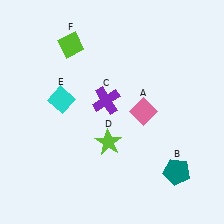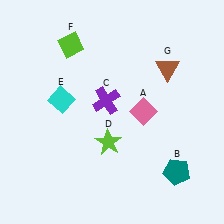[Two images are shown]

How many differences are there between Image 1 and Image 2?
There is 1 difference between the two images.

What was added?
A brown triangle (G) was added in Image 2.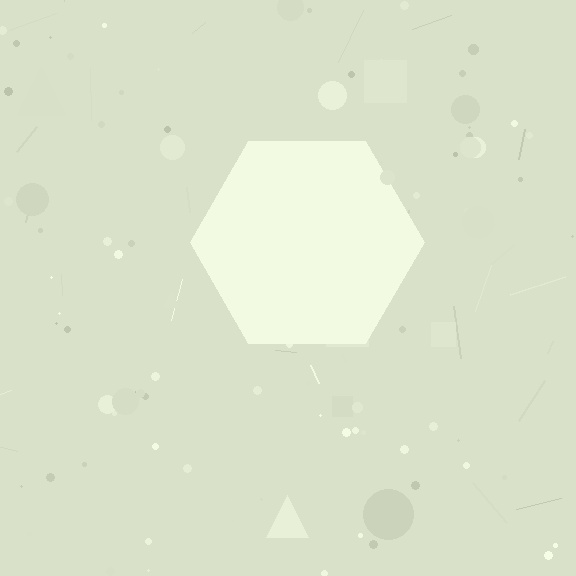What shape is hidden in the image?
A hexagon is hidden in the image.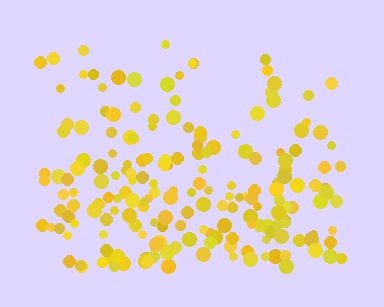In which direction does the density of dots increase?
From top to bottom, with the bottom side densest.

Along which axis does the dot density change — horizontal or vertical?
Vertical.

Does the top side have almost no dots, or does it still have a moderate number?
Still a moderate number, just noticeably fewer than the bottom.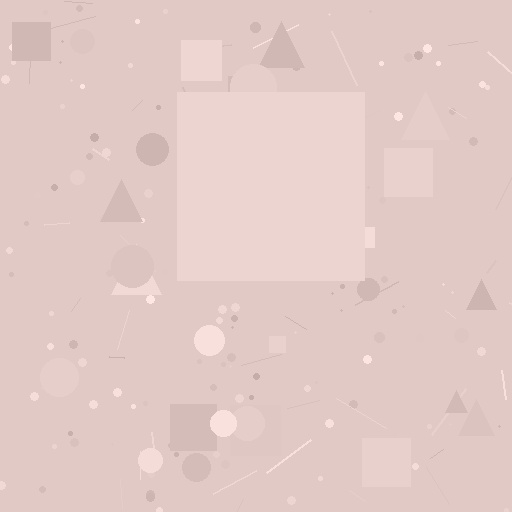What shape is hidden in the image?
A square is hidden in the image.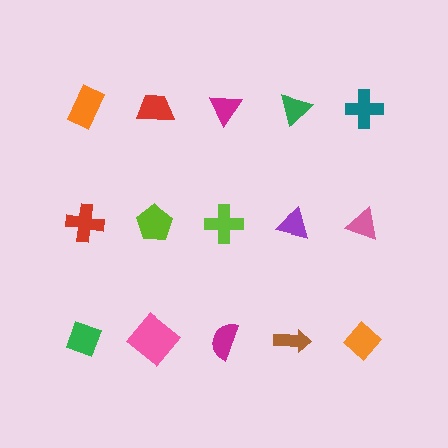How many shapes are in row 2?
5 shapes.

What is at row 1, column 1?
An orange rectangle.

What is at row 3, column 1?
A green diamond.